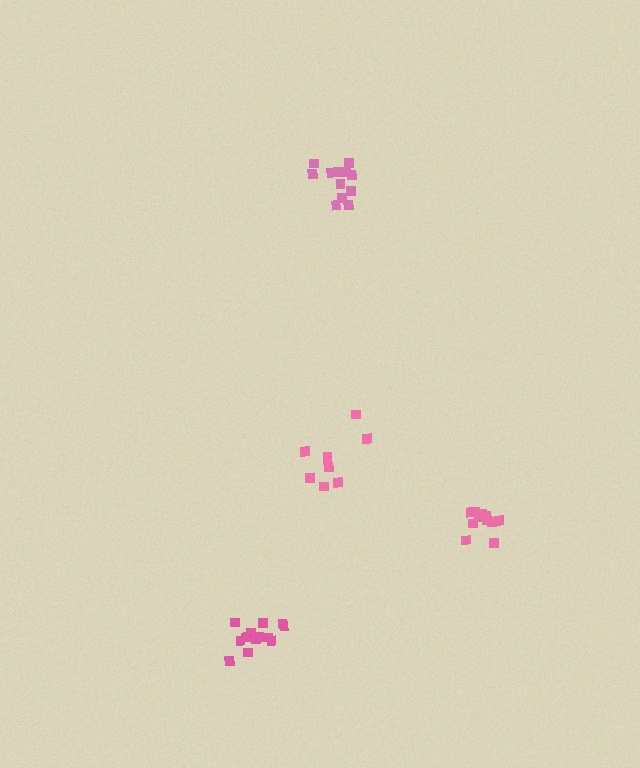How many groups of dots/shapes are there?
There are 4 groups.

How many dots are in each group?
Group 1: 13 dots, Group 2: 11 dots, Group 3: 8 dots, Group 4: 13 dots (45 total).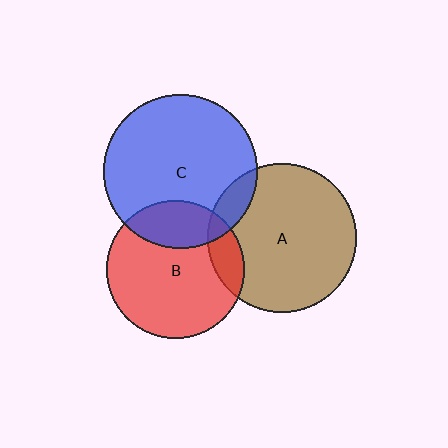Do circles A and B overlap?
Yes.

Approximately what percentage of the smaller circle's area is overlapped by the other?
Approximately 15%.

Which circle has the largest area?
Circle C (blue).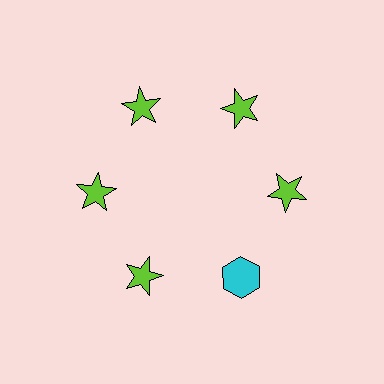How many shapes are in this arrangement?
There are 6 shapes arranged in a ring pattern.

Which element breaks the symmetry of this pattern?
The cyan hexagon at roughly the 5 o'clock position breaks the symmetry. All other shapes are lime stars.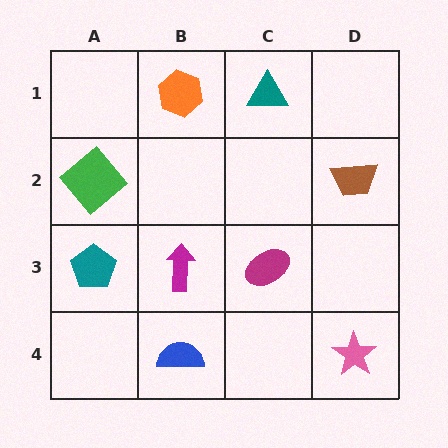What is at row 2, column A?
A green diamond.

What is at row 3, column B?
A magenta arrow.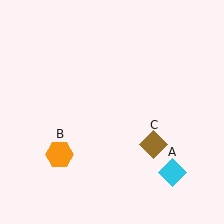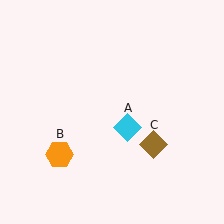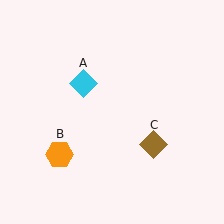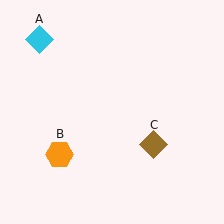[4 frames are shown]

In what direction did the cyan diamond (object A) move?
The cyan diamond (object A) moved up and to the left.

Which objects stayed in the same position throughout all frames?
Orange hexagon (object B) and brown diamond (object C) remained stationary.